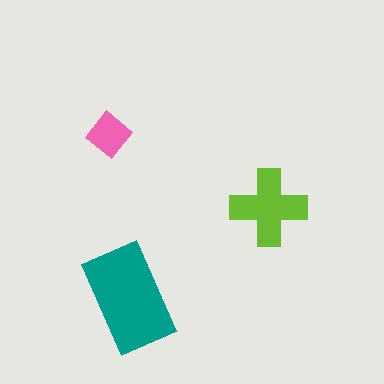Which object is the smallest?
The pink diamond.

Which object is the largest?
The teal rectangle.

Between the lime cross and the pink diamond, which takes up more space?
The lime cross.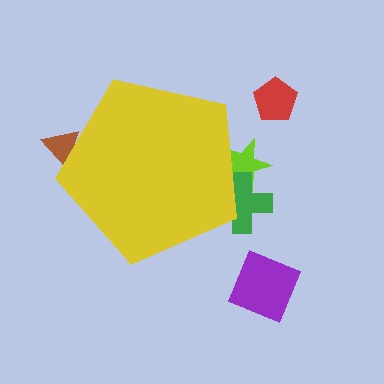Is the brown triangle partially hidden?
Yes, the brown triangle is partially hidden behind the yellow pentagon.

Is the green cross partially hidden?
Yes, the green cross is partially hidden behind the yellow pentagon.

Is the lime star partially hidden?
Yes, the lime star is partially hidden behind the yellow pentagon.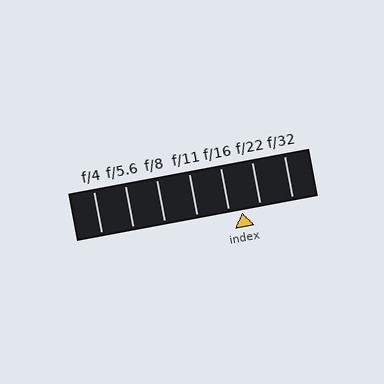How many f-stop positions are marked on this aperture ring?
There are 7 f-stop positions marked.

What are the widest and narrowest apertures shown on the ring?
The widest aperture shown is f/4 and the narrowest is f/32.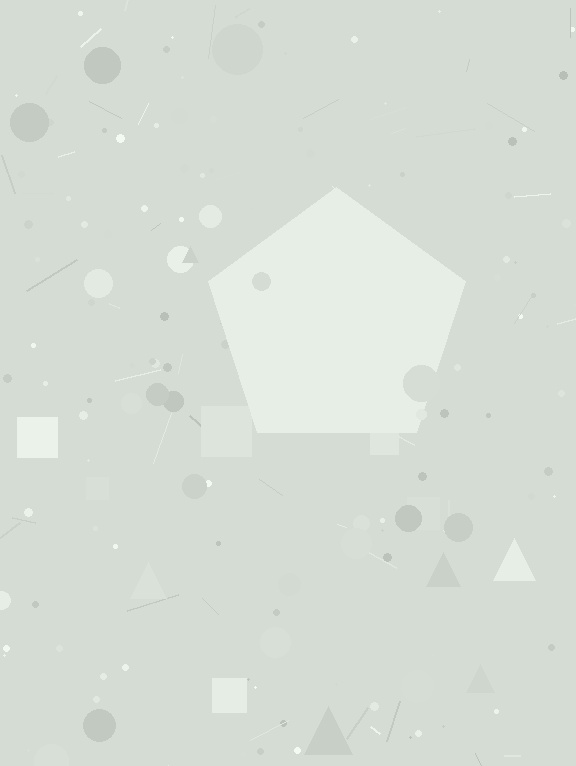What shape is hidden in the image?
A pentagon is hidden in the image.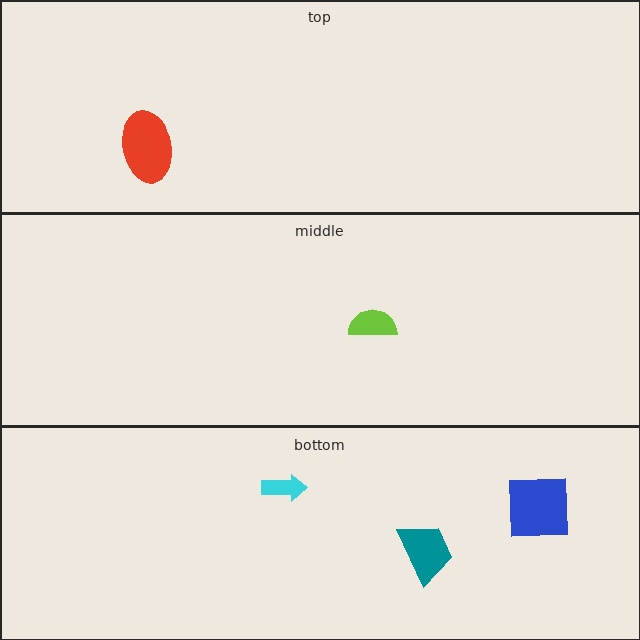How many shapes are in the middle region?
1.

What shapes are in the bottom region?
The cyan arrow, the teal trapezoid, the blue square.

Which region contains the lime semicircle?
The middle region.